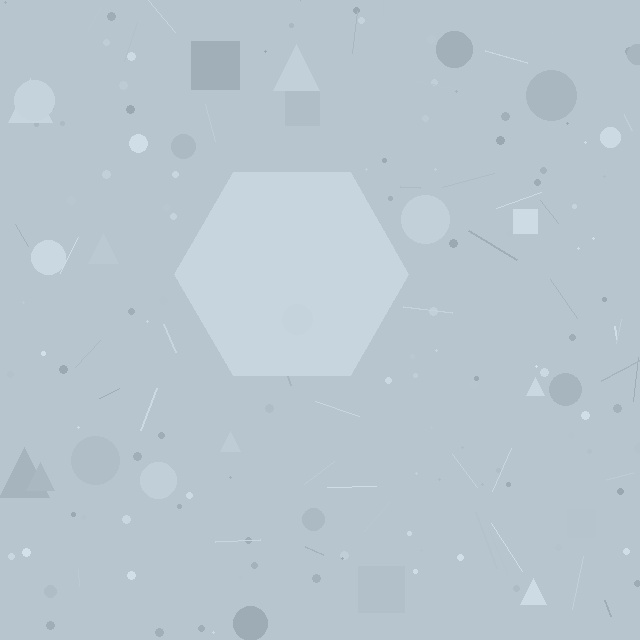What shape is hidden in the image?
A hexagon is hidden in the image.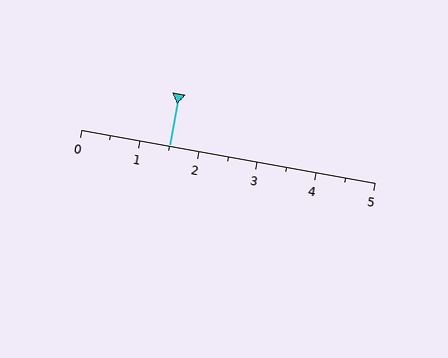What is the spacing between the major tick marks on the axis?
The major ticks are spaced 1 apart.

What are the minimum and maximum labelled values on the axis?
The axis runs from 0 to 5.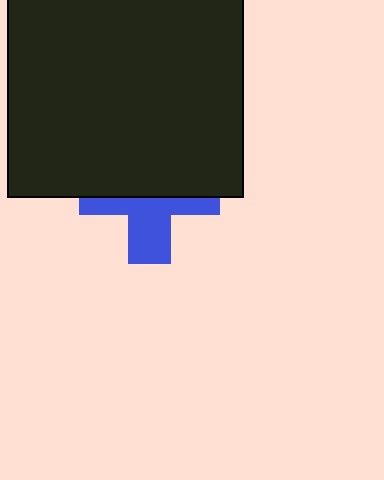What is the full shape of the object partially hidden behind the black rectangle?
The partially hidden object is a blue cross.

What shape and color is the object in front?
The object in front is a black rectangle.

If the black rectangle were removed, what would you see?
You would see the complete blue cross.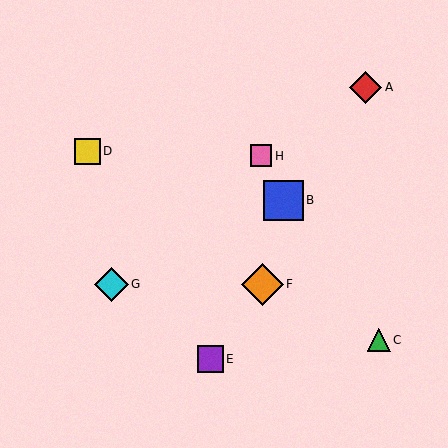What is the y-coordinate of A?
Object A is at y≈87.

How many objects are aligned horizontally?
2 objects (F, G) are aligned horizontally.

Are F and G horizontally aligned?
Yes, both are at y≈284.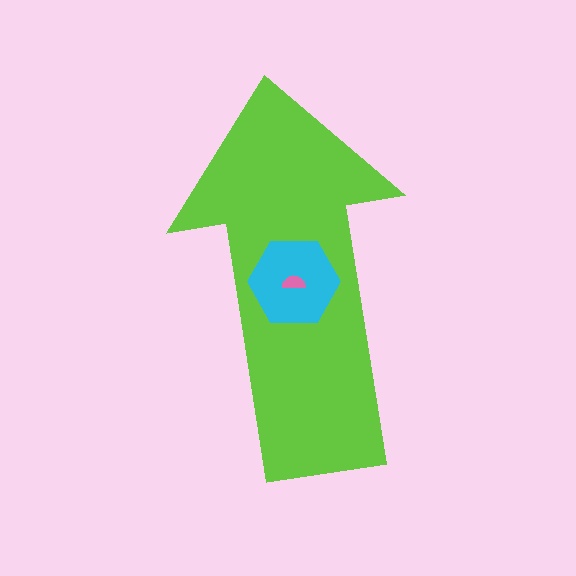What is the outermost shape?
The lime arrow.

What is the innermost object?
The pink semicircle.